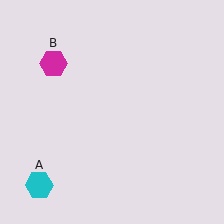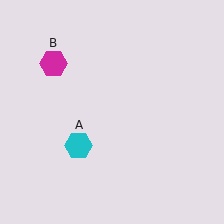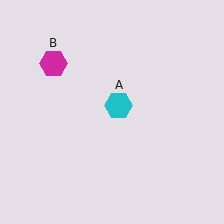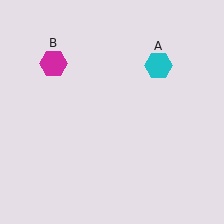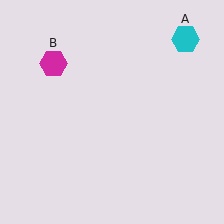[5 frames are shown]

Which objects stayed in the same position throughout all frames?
Magenta hexagon (object B) remained stationary.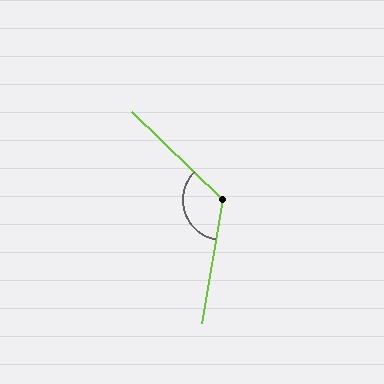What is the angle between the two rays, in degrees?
Approximately 125 degrees.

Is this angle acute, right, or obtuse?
It is obtuse.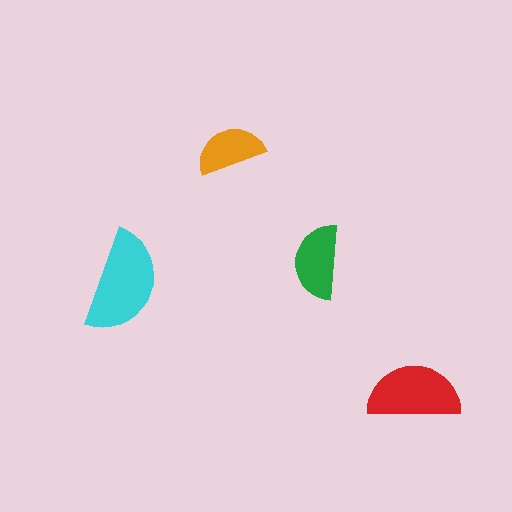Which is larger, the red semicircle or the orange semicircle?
The red one.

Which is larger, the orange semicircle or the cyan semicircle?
The cyan one.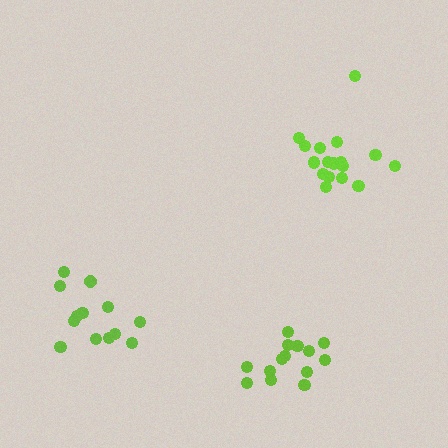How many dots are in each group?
Group 1: 17 dots, Group 2: 14 dots, Group 3: 13 dots (44 total).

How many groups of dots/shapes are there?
There are 3 groups.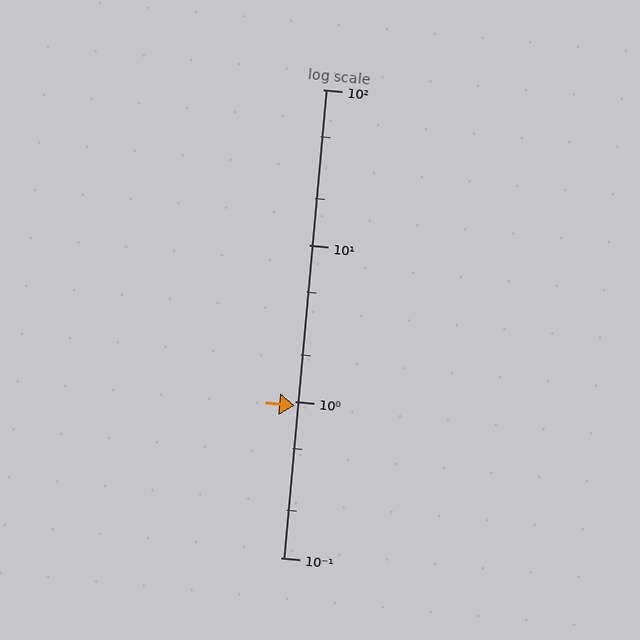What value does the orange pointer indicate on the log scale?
The pointer indicates approximately 0.94.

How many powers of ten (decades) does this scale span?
The scale spans 3 decades, from 0.1 to 100.